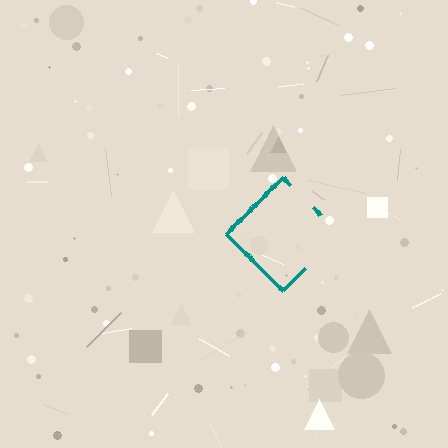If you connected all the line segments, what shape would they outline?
They would outline a diamond.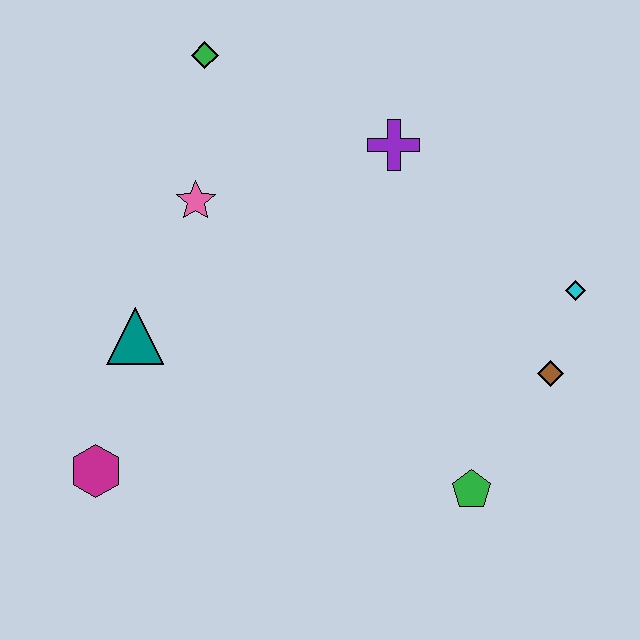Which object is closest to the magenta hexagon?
The teal triangle is closest to the magenta hexagon.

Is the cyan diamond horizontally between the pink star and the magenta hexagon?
No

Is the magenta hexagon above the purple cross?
No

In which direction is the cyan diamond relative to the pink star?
The cyan diamond is to the right of the pink star.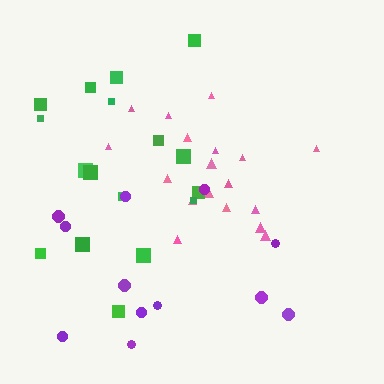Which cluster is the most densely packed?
Pink.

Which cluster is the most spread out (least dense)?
Green.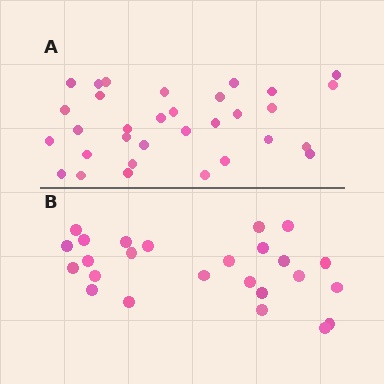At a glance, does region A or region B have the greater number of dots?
Region A (the top region) has more dots.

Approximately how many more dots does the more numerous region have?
Region A has roughly 8 or so more dots than region B.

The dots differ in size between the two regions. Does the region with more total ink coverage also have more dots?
No. Region B has more total ink coverage because its dots are larger, but region A actually contains more individual dots. Total area can be misleading — the number of items is what matters here.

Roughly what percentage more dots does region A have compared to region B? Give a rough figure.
About 30% more.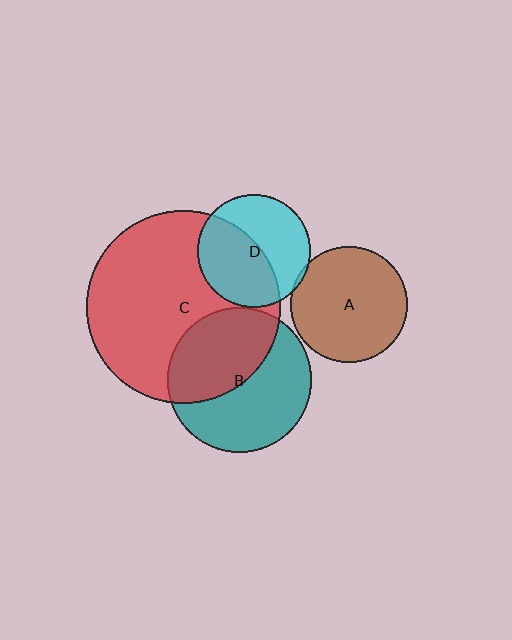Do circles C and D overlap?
Yes.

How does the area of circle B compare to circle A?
Approximately 1.5 times.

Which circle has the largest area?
Circle C (red).